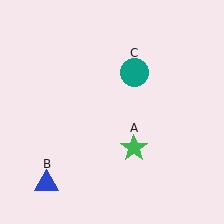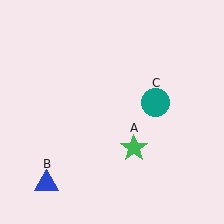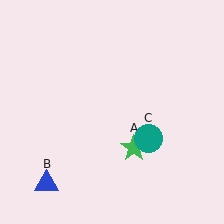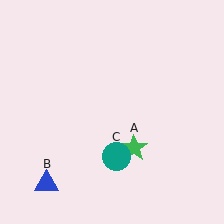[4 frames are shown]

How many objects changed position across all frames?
1 object changed position: teal circle (object C).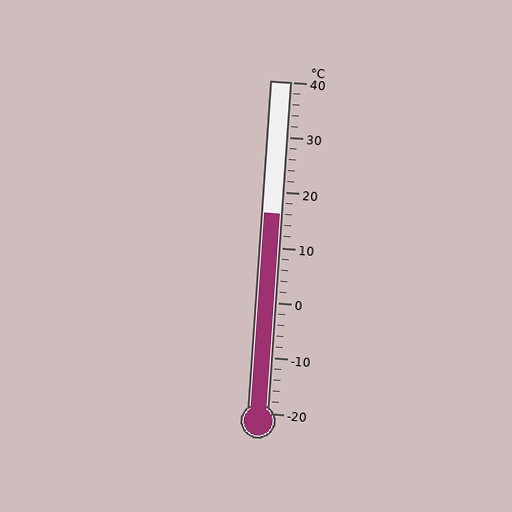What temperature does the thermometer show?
The thermometer shows approximately 16°C.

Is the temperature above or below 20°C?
The temperature is below 20°C.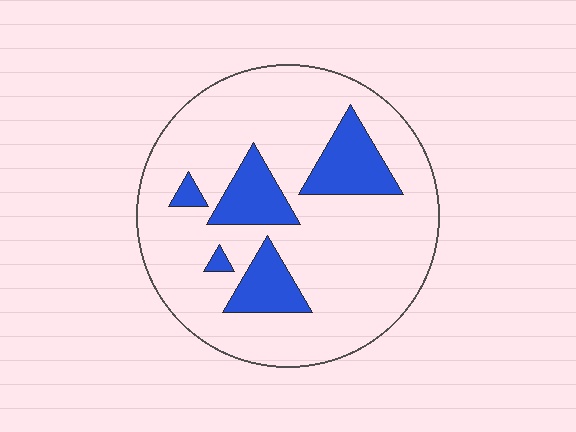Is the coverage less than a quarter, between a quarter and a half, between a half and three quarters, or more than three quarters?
Less than a quarter.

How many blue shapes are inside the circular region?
5.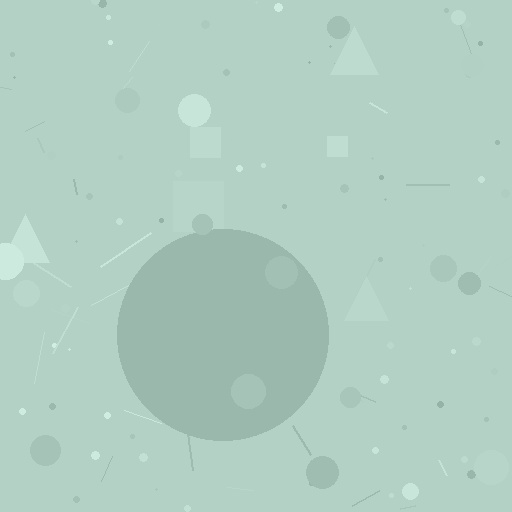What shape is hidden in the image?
A circle is hidden in the image.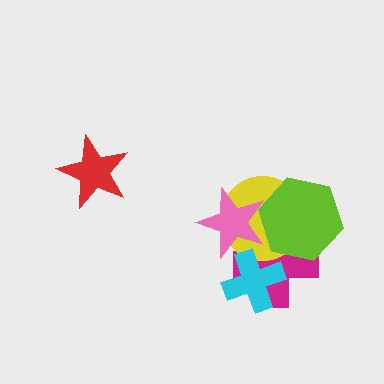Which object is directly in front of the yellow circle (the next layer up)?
The lime hexagon is directly in front of the yellow circle.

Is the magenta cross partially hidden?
Yes, it is partially covered by another shape.